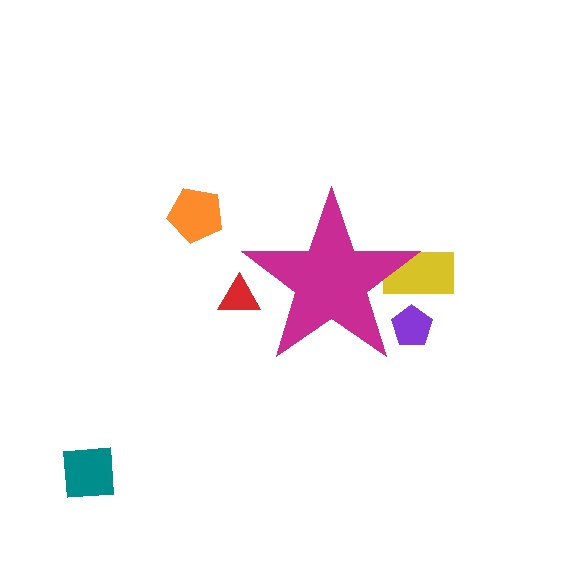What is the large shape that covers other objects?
A magenta star.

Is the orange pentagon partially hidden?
No, the orange pentagon is fully visible.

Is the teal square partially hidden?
No, the teal square is fully visible.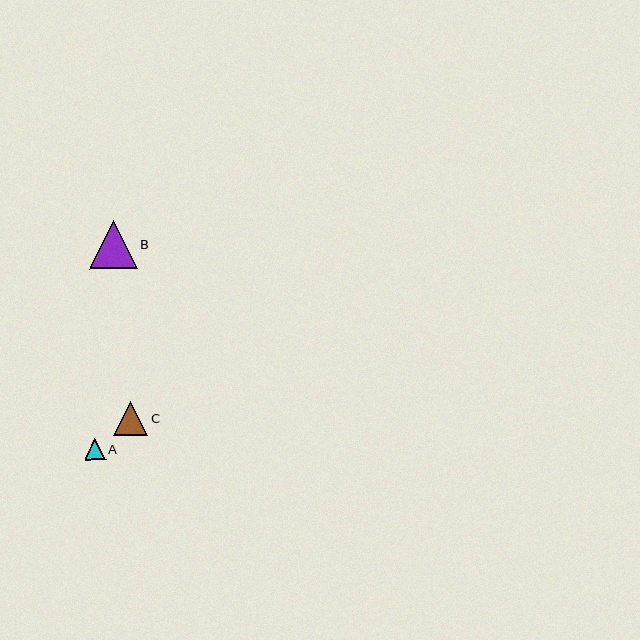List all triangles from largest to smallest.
From largest to smallest: B, C, A.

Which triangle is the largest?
Triangle B is the largest with a size of approximately 48 pixels.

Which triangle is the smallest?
Triangle A is the smallest with a size of approximately 21 pixels.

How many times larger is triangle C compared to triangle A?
Triangle C is approximately 1.6 times the size of triangle A.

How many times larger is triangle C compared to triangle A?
Triangle C is approximately 1.6 times the size of triangle A.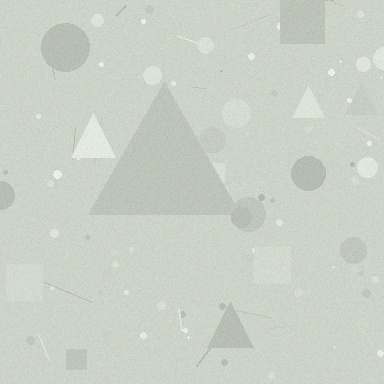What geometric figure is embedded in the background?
A triangle is embedded in the background.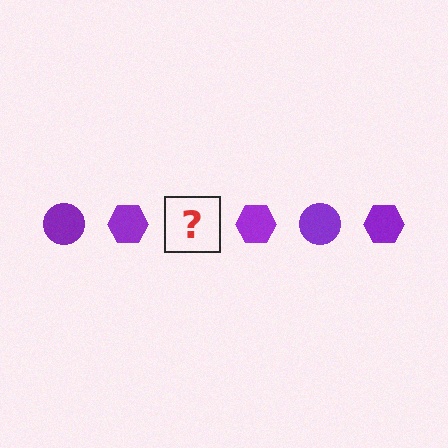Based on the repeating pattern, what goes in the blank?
The blank should be a purple circle.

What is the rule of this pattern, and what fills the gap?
The rule is that the pattern cycles through circle, hexagon shapes in purple. The gap should be filled with a purple circle.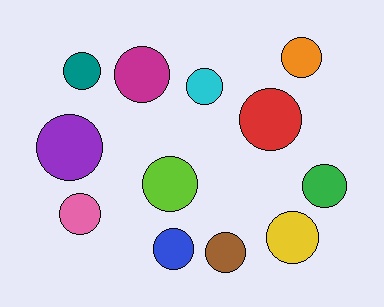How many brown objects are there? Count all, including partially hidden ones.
There is 1 brown object.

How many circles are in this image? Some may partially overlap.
There are 12 circles.